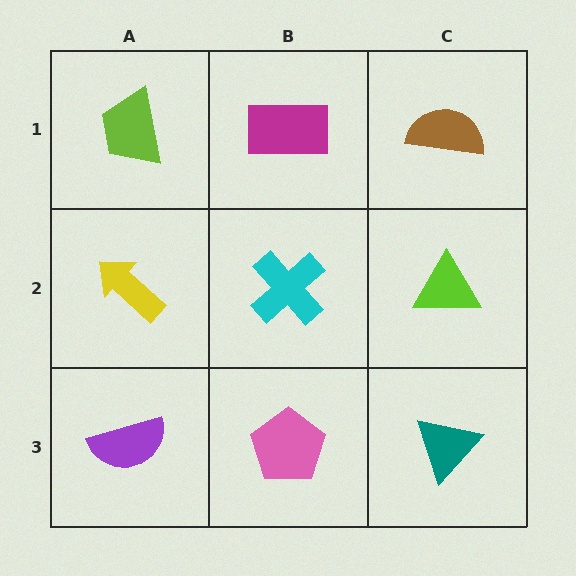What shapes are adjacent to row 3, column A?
A yellow arrow (row 2, column A), a pink pentagon (row 3, column B).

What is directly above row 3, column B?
A cyan cross.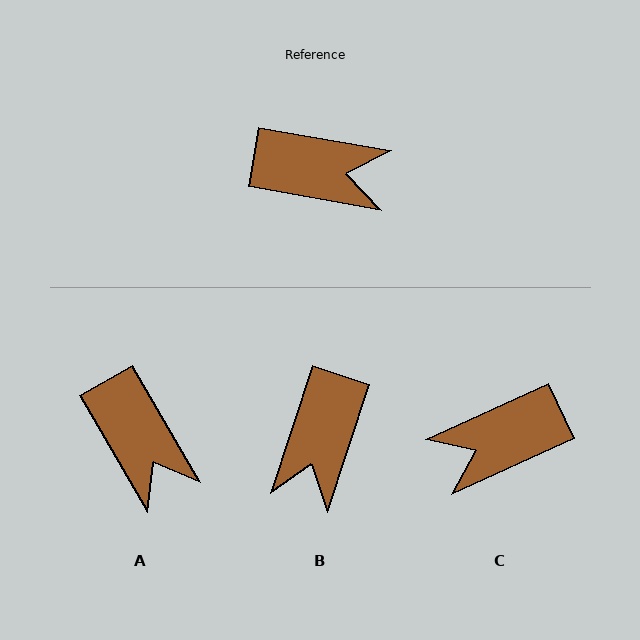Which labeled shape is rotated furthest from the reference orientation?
C, about 145 degrees away.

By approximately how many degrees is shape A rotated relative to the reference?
Approximately 50 degrees clockwise.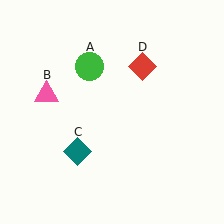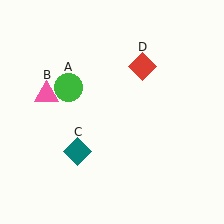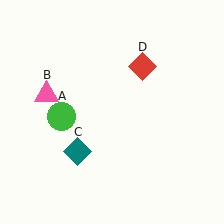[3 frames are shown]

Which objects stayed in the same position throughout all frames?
Pink triangle (object B) and teal diamond (object C) and red diamond (object D) remained stationary.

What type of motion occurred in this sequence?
The green circle (object A) rotated counterclockwise around the center of the scene.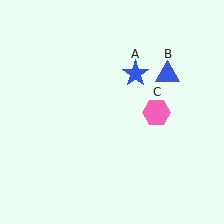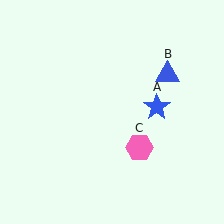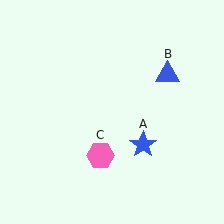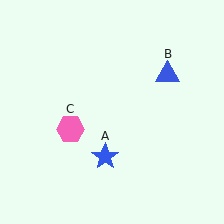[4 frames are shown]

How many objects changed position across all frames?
2 objects changed position: blue star (object A), pink hexagon (object C).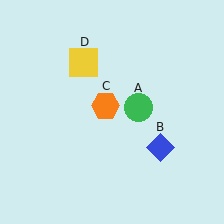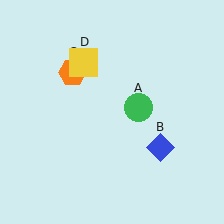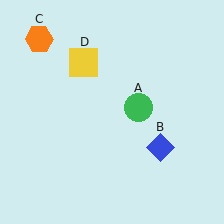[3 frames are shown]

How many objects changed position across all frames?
1 object changed position: orange hexagon (object C).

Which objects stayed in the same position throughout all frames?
Green circle (object A) and blue diamond (object B) and yellow square (object D) remained stationary.